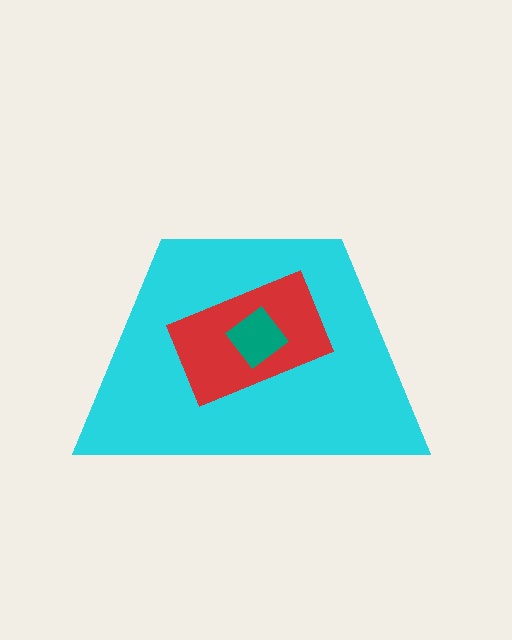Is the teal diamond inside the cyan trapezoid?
Yes.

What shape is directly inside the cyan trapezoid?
The red rectangle.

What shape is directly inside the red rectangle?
The teal diamond.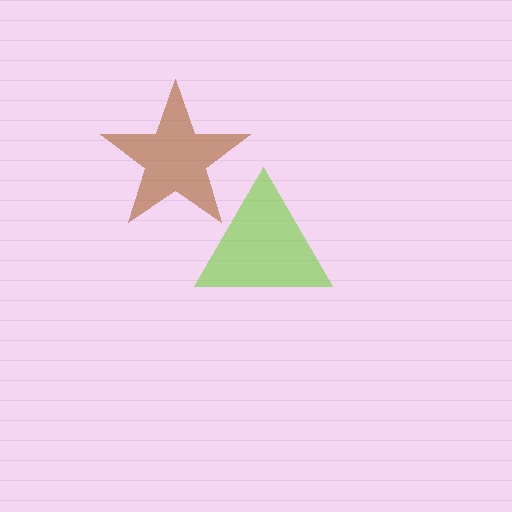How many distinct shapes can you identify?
There are 2 distinct shapes: a brown star, a lime triangle.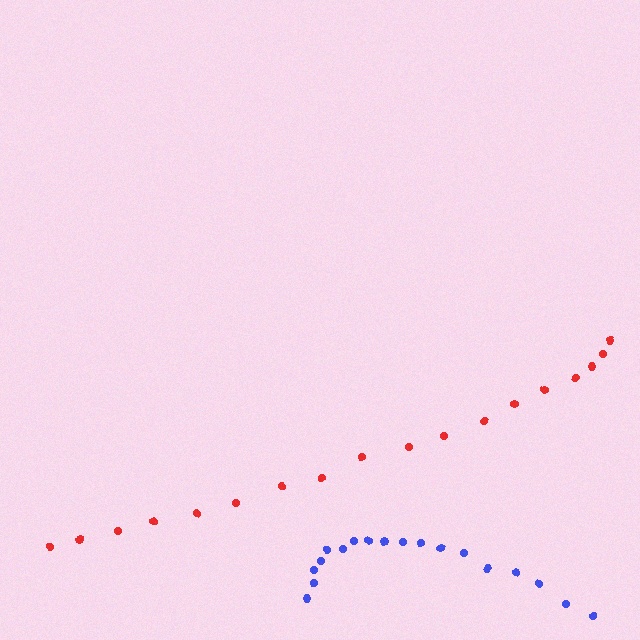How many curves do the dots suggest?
There are 2 distinct paths.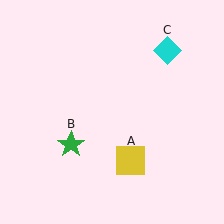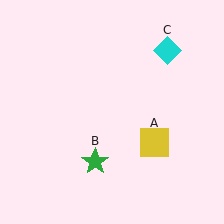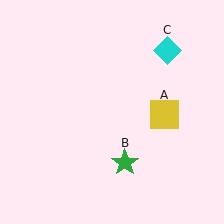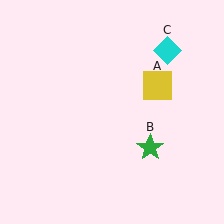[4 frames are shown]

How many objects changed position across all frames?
2 objects changed position: yellow square (object A), green star (object B).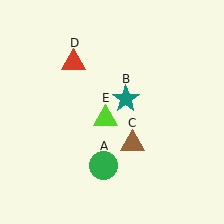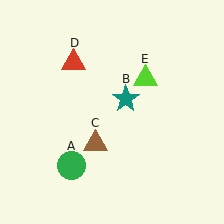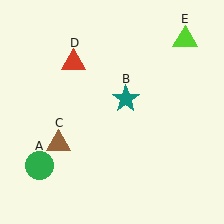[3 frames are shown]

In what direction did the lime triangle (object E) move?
The lime triangle (object E) moved up and to the right.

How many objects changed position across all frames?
3 objects changed position: green circle (object A), brown triangle (object C), lime triangle (object E).